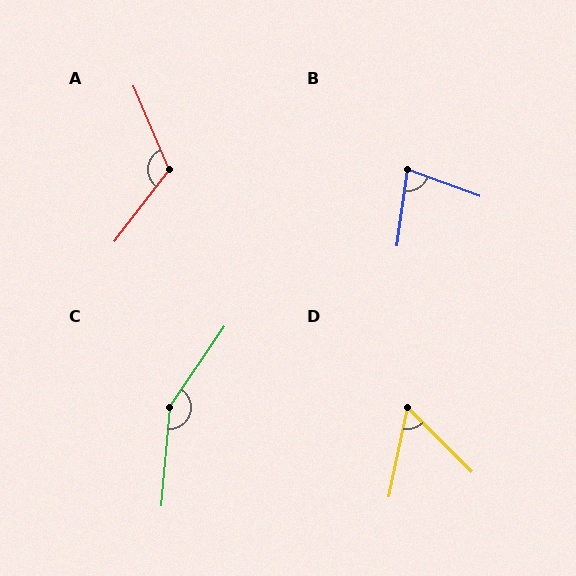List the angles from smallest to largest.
D (57°), B (78°), A (119°), C (151°).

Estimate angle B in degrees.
Approximately 78 degrees.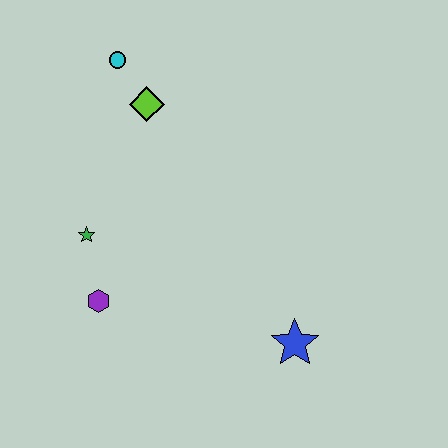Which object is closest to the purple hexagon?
The green star is closest to the purple hexagon.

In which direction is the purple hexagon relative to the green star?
The purple hexagon is below the green star.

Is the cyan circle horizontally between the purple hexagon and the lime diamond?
Yes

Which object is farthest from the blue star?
The cyan circle is farthest from the blue star.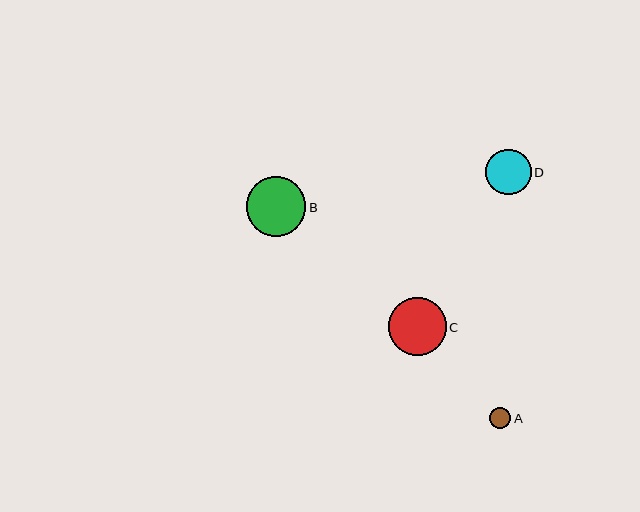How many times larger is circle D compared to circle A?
Circle D is approximately 2.2 times the size of circle A.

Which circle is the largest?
Circle B is the largest with a size of approximately 60 pixels.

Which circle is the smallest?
Circle A is the smallest with a size of approximately 21 pixels.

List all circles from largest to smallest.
From largest to smallest: B, C, D, A.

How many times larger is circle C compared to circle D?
Circle C is approximately 1.3 times the size of circle D.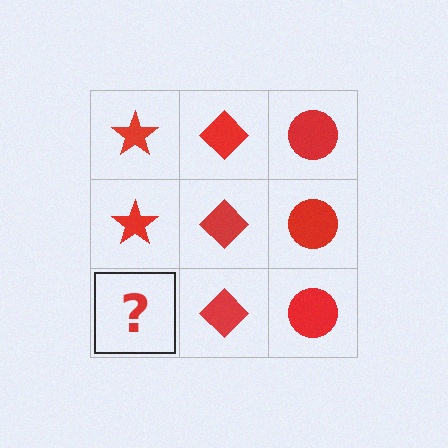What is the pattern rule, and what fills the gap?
The rule is that each column has a consistent shape. The gap should be filled with a red star.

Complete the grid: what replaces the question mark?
The question mark should be replaced with a red star.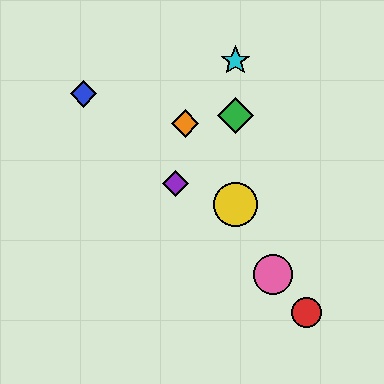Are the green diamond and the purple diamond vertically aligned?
No, the green diamond is at x≈235 and the purple diamond is at x≈175.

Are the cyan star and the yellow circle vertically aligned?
Yes, both are at x≈235.